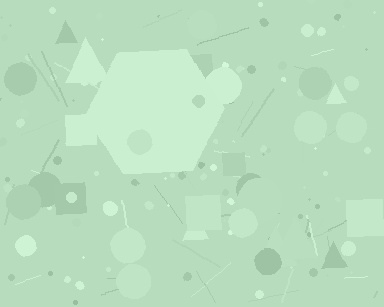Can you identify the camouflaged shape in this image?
The camouflaged shape is a hexagon.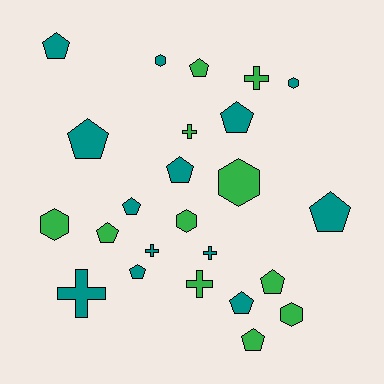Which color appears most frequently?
Teal, with 13 objects.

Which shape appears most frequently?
Pentagon, with 12 objects.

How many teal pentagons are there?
There are 8 teal pentagons.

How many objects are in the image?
There are 24 objects.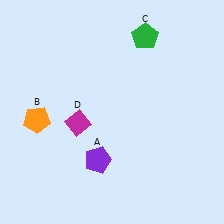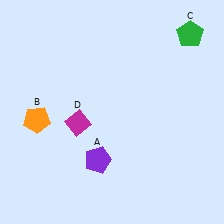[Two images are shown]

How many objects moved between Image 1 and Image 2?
1 object moved between the two images.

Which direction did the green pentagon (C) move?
The green pentagon (C) moved right.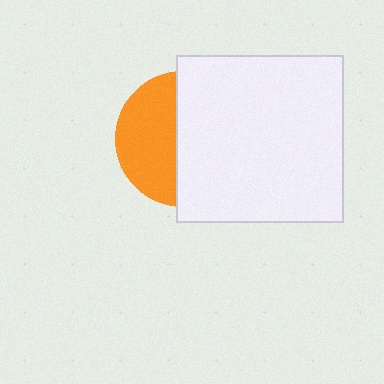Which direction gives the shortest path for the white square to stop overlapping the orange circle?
Moving right gives the shortest separation.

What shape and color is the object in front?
The object in front is a white square.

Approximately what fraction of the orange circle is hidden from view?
Roughly 57% of the orange circle is hidden behind the white square.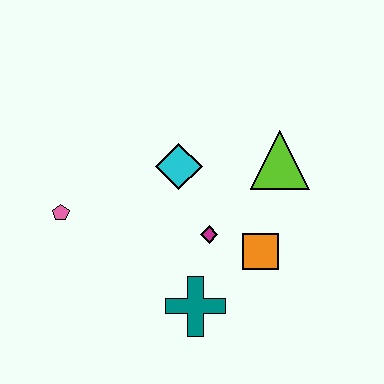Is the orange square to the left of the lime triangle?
Yes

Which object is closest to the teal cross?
The magenta diamond is closest to the teal cross.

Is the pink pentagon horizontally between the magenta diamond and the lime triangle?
No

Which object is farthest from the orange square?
The pink pentagon is farthest from the orange square.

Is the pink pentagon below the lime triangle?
Yes